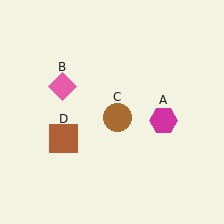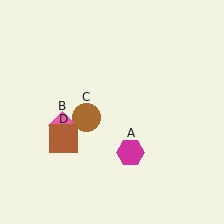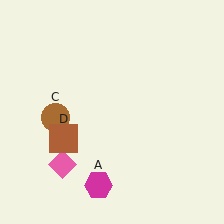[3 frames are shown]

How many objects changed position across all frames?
3 objects changed position: magenta hexagon (object A), pink diamond (object B), brown circle (object C).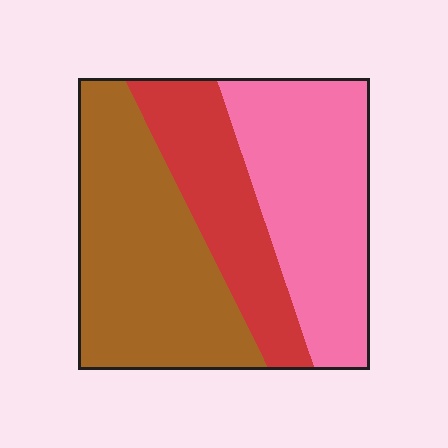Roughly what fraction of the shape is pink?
Pink covers 36% of the shape.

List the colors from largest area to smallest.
From largest to smallest: brown, pink, red.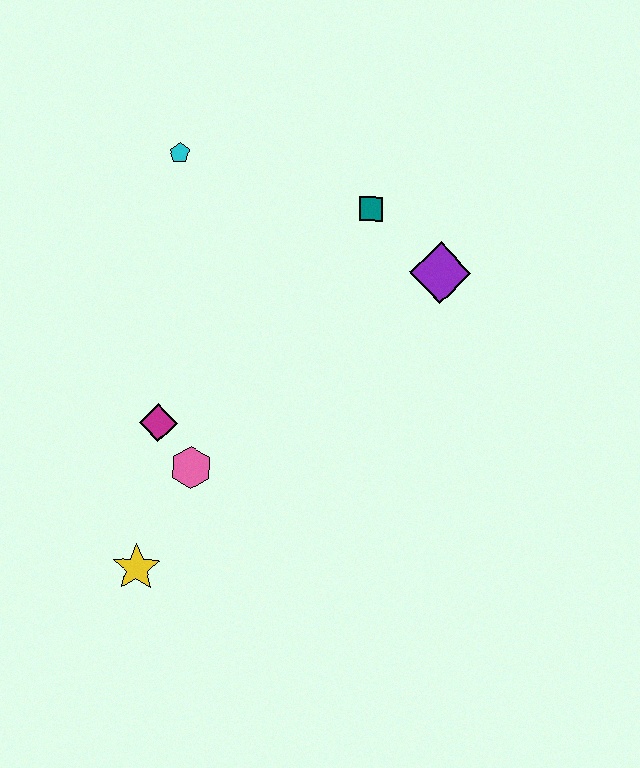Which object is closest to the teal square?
The purple diamond is closest to the teal square.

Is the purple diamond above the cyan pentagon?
No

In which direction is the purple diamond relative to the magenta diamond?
The purple diamond is to the right of the magenta diamond.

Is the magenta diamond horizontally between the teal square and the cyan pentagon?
No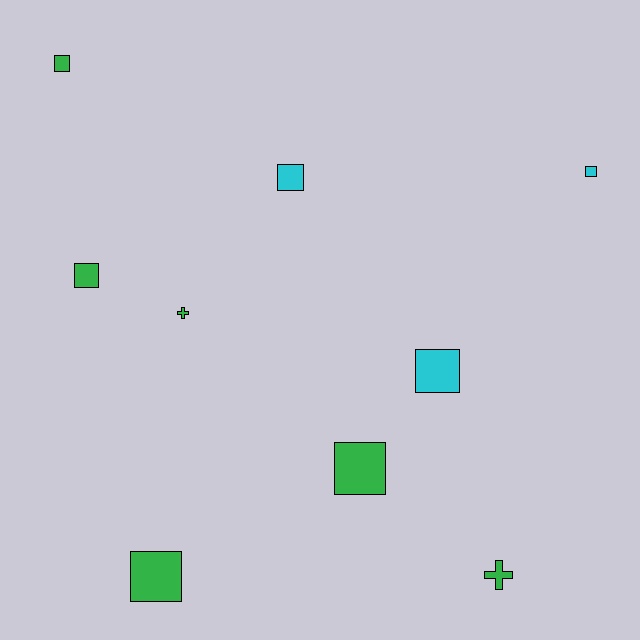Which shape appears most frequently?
Square, with 7 objects.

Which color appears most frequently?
Green, with 6 objects.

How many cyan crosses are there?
There are no cyan crosses.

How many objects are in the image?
There are 9 objects.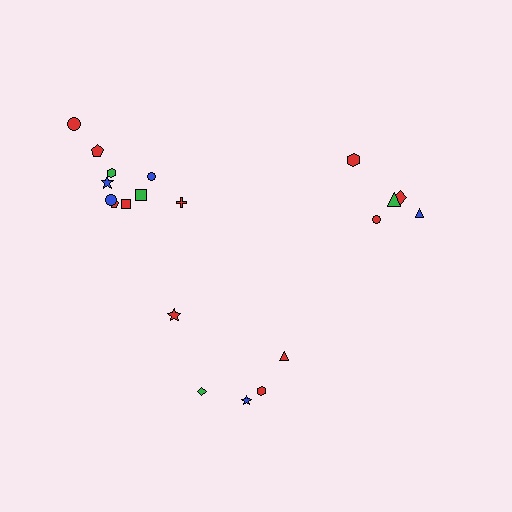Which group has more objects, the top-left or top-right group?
The top-left group.